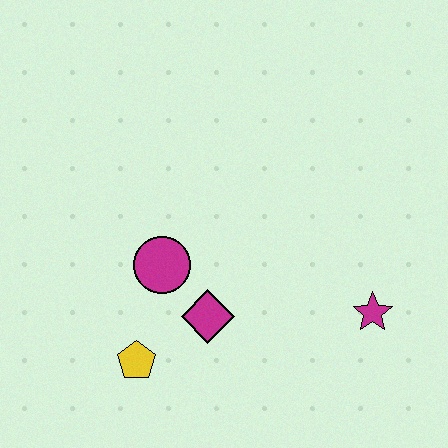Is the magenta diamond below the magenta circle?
Yes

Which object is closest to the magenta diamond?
The magenta circle is closest to the magenta diamond.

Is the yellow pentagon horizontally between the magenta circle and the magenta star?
No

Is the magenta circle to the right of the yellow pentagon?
Yes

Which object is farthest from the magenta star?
The yellow pentagon is farthest from the magenta star.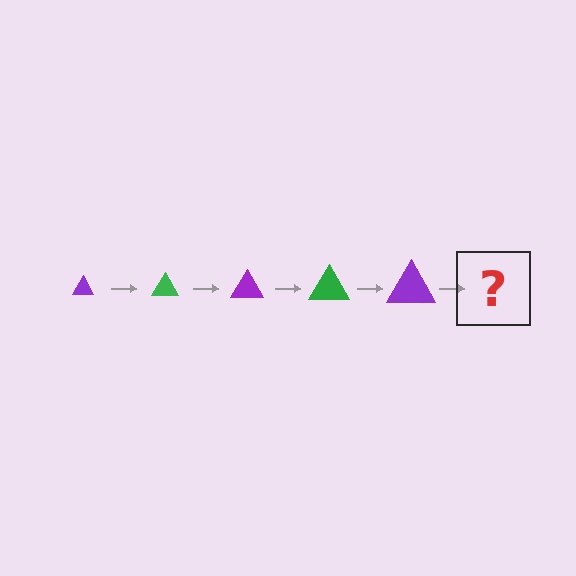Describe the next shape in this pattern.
It should be a green triangle, larger than the previous one.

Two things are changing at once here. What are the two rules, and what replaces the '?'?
The two rules are that the triangle grows larger each step and the color cycles through purple and green. The '?' should be a green triangle, larger than the previous one.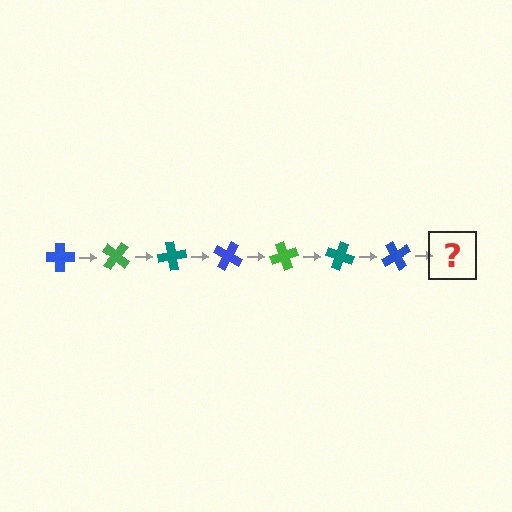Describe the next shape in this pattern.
It should be a green cross, rotated 280 degrees from the start.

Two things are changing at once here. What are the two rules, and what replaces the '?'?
The two rules are that it rotates 40 degrees each step and the color cycles through blue, green, and teal. The '?' should be a green cross, rotated 280 degrees from the start.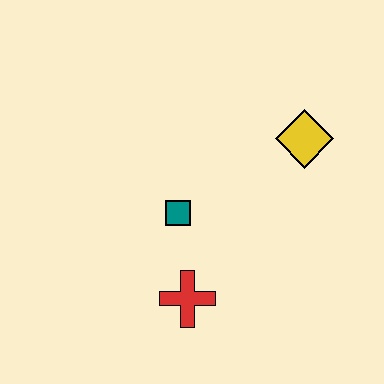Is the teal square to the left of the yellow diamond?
Yes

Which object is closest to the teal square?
The red cross is closest to the teal square.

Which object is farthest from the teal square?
The yellow diamond is farthest from the teal square.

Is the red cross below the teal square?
Yes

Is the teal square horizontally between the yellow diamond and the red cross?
No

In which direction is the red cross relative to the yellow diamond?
The red cross is below the yellow diamond.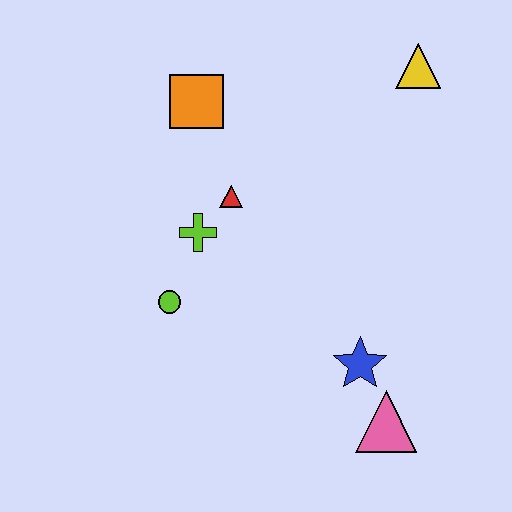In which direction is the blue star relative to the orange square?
The blue star is below the orange square.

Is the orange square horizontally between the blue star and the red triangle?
No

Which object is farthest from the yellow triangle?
The pink triangle is farthest from the yellow triangle.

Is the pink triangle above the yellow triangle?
No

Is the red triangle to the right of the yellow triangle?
No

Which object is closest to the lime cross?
The red triangle is closest to the lime cross.